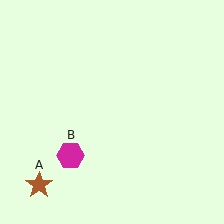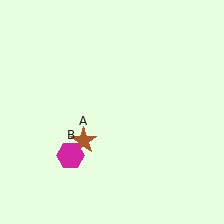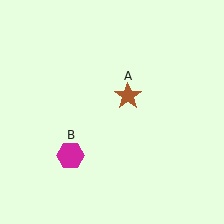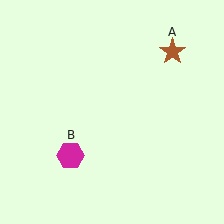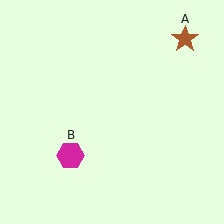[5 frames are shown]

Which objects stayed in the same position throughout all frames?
Magenta hexagon (object B) remained stationary.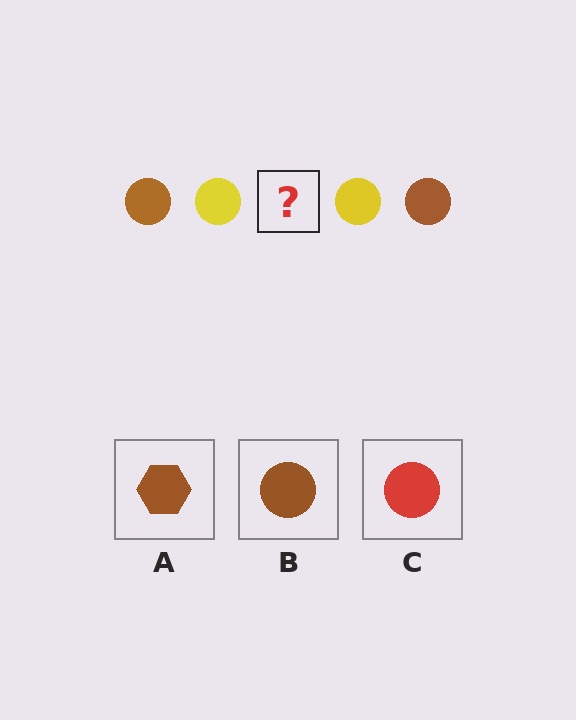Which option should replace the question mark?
Option B.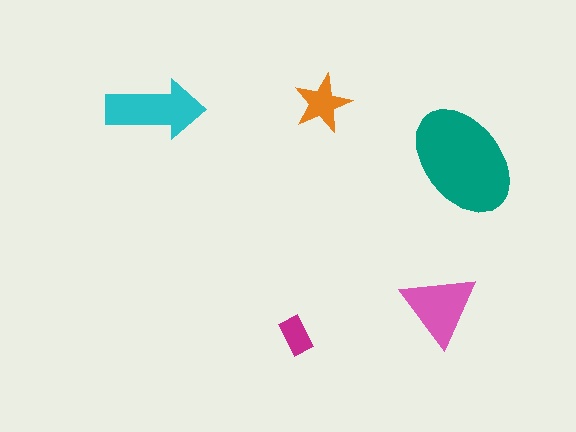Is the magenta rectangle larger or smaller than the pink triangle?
Smaller.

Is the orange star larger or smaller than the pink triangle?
Smaller.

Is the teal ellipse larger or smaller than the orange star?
Larger.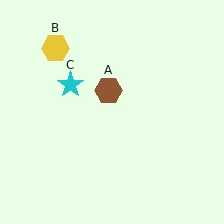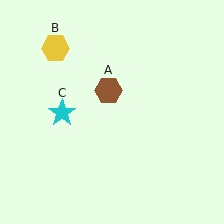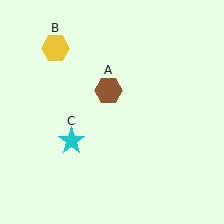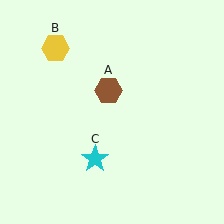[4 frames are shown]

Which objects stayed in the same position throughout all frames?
Brown hexagon (object A) and yellow hexagon (object B) remained stationary.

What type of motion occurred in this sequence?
The cyan star (object C) rotated counterclockwise around the center of the scene.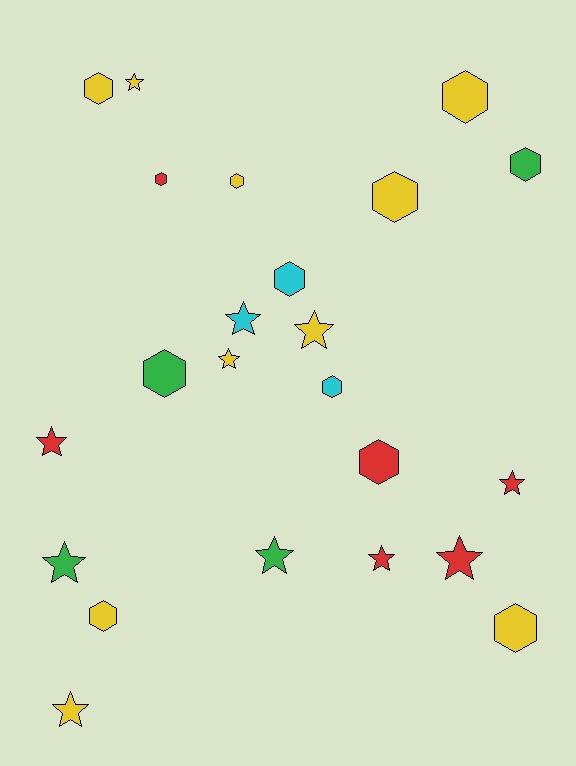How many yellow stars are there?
There are 4 yellow stars.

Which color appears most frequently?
Yellow, with 10 objects.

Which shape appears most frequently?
Hexagon, with 12 objects.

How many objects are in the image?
There are 23 objects.